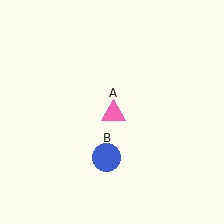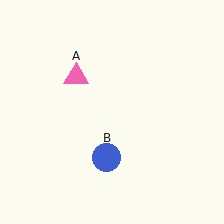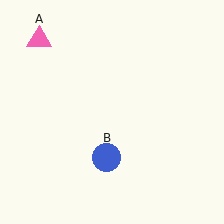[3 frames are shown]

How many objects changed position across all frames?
1 object changed position: pink triangle (object A).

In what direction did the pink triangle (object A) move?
The pink triangle (object A) moved up and to the left.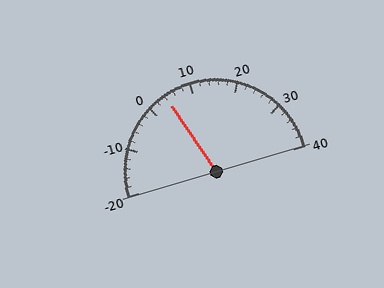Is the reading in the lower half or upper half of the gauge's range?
The reading is in the lower half of the range (-20 to 40).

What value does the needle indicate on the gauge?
The needle indicates approximately 4.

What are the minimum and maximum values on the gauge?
The gauge ranges from -20 to 40.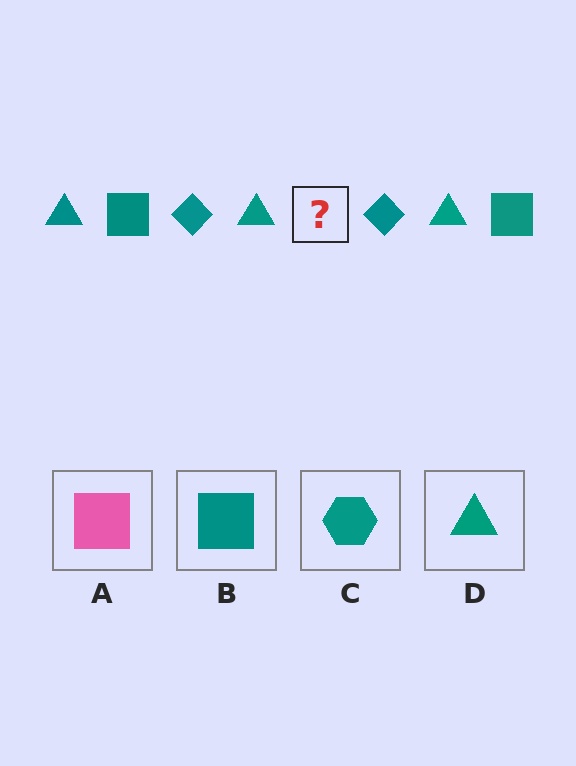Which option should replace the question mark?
Option B.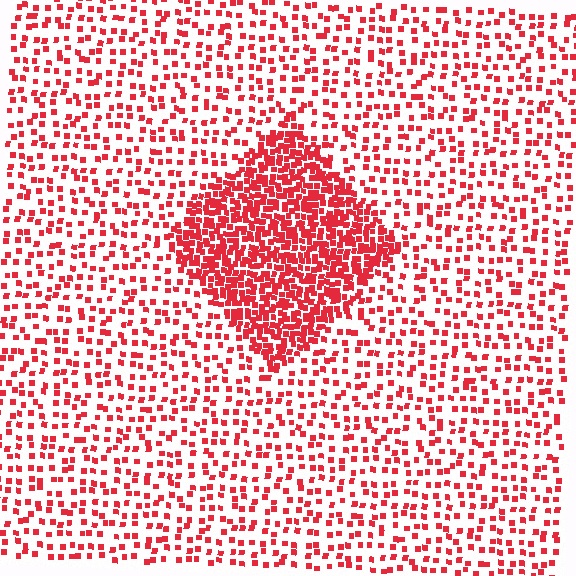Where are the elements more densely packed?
The elements are more densely packed inside the diamond boundary.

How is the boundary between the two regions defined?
The boundary is defined by a change in element density (approximately 2.8x ratio). All elements are the same color, size, and shape.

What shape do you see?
I see a diamond.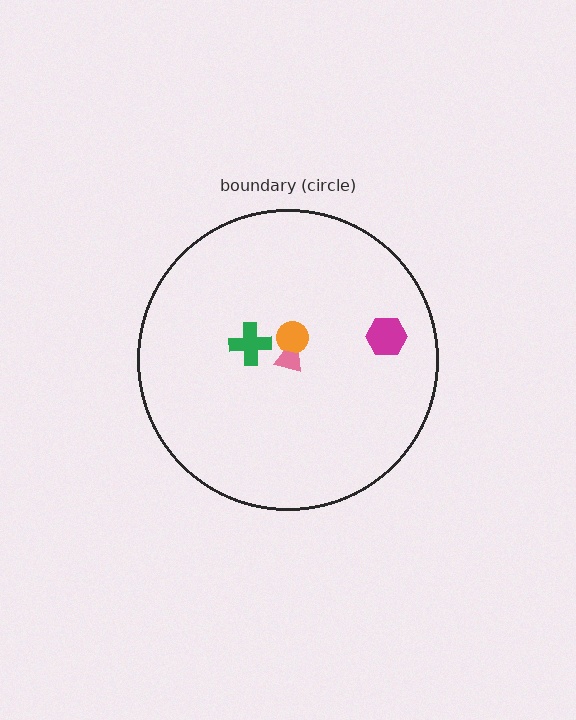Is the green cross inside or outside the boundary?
Inside.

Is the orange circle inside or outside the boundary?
Inside.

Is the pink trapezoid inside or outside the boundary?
Inside.